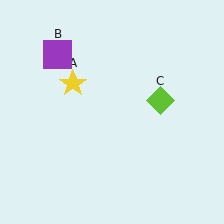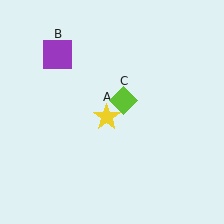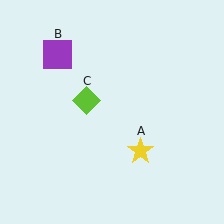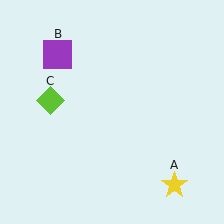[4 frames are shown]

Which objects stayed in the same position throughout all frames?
Purple square (object B) remained stationary.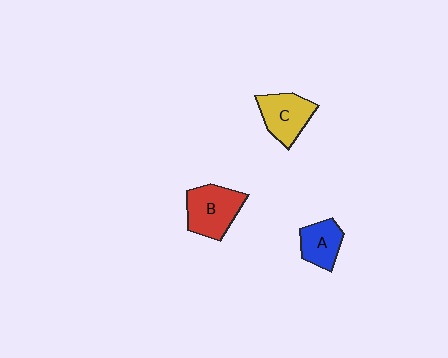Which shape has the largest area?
Shape B (red).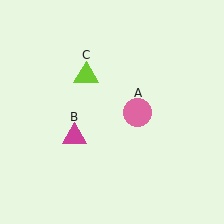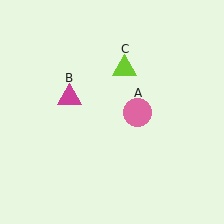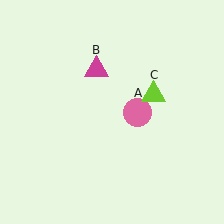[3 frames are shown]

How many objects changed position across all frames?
2 objects changed position: magenta triangle (object B), lime triangle (object C).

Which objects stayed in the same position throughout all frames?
Pink circle (object A) remained stationary.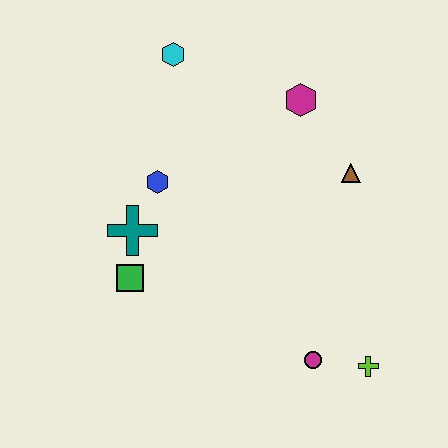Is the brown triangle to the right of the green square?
Yes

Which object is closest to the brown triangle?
The magenta hexagon is closest to the brown triangle.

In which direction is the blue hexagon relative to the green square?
The blue hexagon is above the green square.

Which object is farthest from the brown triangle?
The green square is farthest from the brown triangle.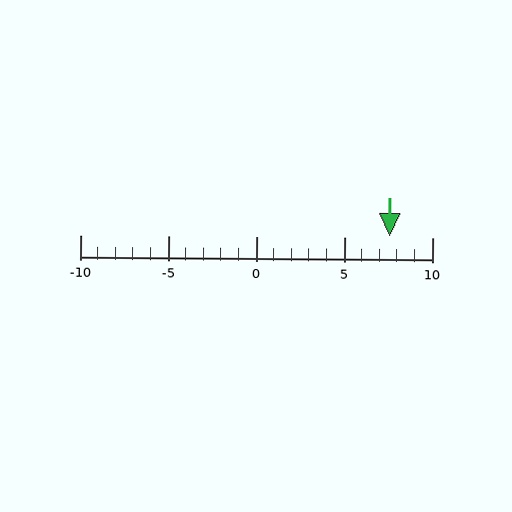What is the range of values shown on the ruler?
The ruler shows values from -10 to 10.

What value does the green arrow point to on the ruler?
The green arrow points to approximately 8.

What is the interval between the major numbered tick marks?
The major tick marks are spaced 5 units apart.